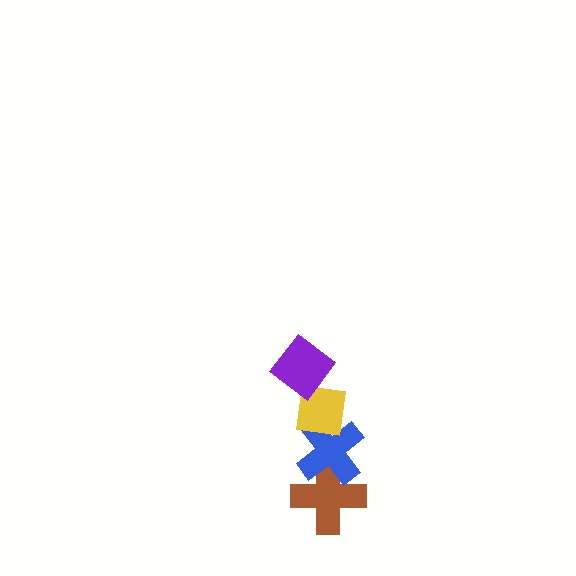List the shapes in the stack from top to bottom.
From top to bottom: the purple diamond, the yellow square, the blue cross, the brown cross.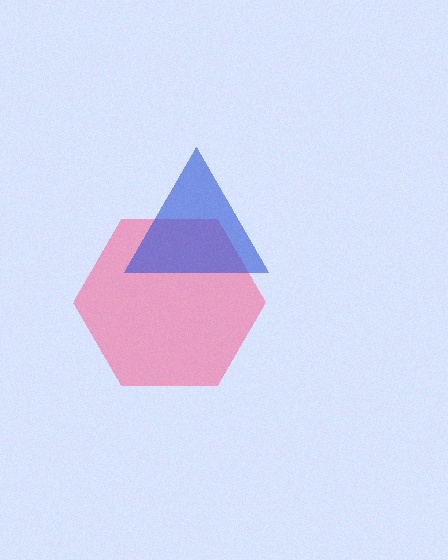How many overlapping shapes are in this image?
There are 2 overlapping shapes in the image.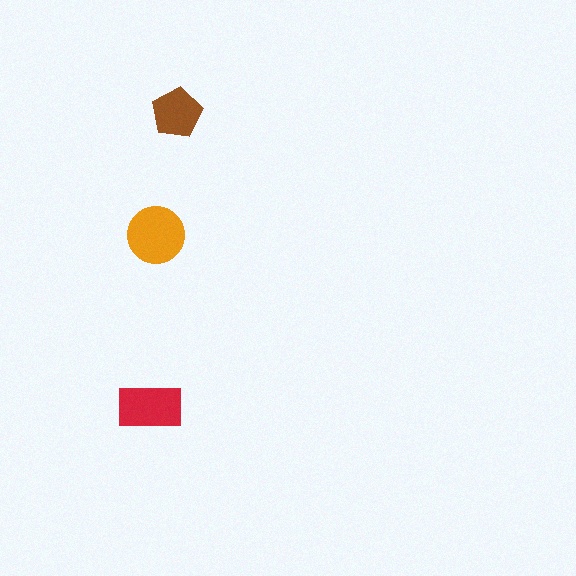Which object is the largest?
The orange circle.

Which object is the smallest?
The brown pentagon.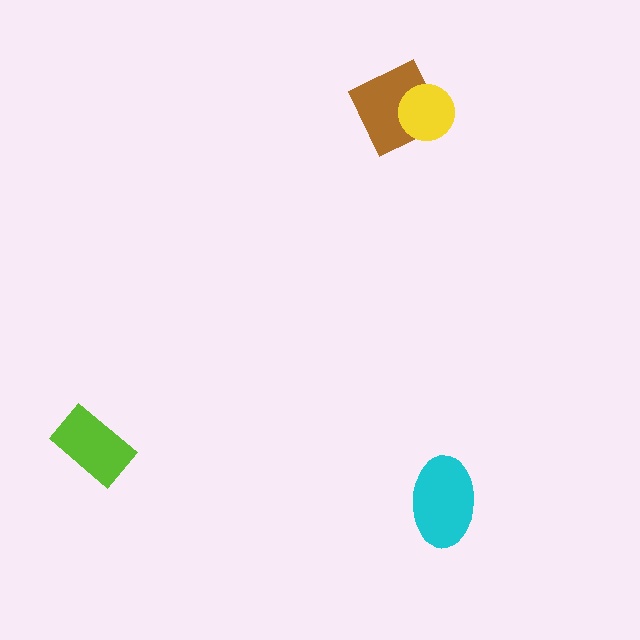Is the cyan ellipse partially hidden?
No, no other shape covers it.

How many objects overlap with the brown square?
1 object overlaps with the brown square.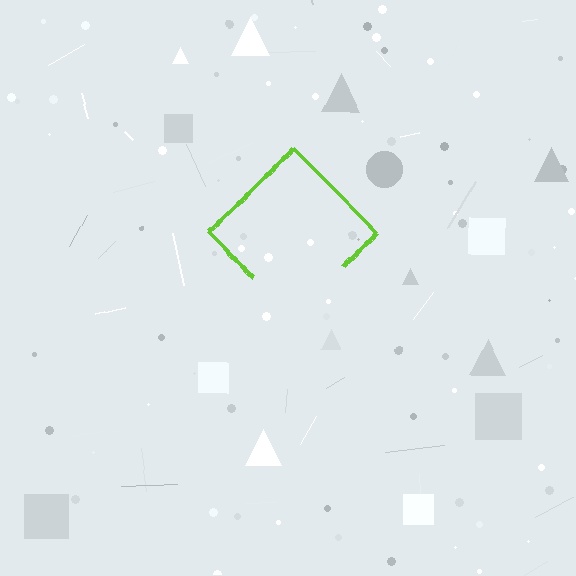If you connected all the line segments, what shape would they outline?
They would outline a diamond.